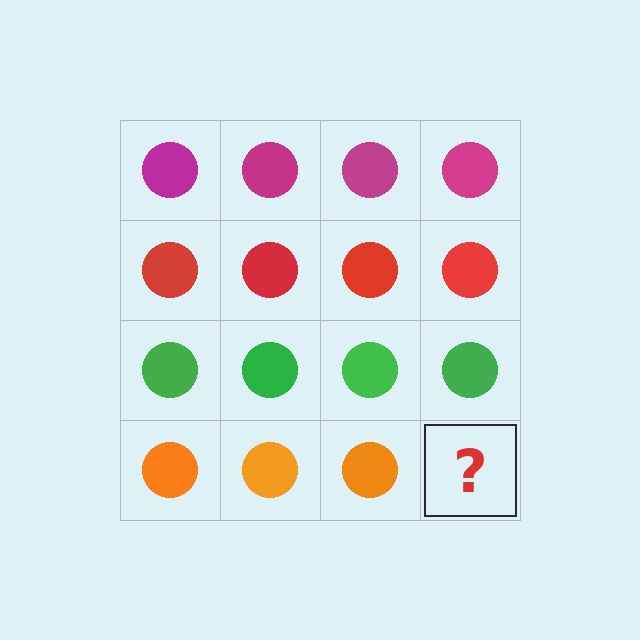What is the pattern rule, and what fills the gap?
The rule is that each row has a consistent color. The gap should be filled with an orange circle.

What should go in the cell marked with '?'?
The missing cell should contain an orange circle.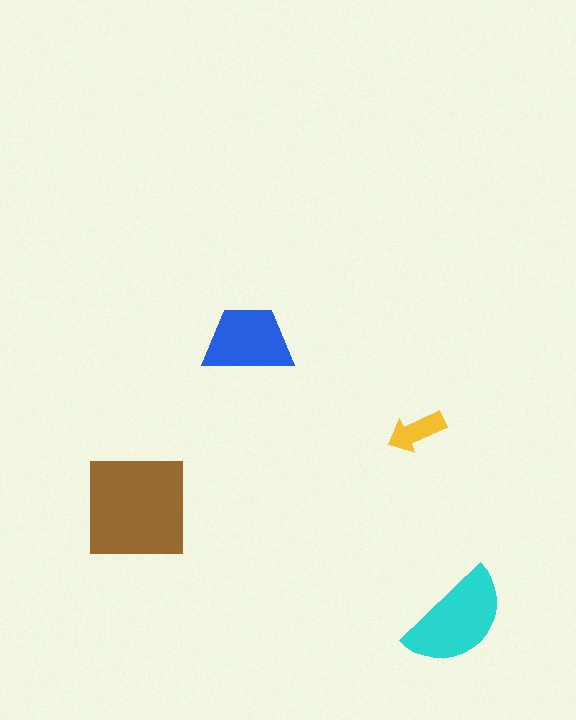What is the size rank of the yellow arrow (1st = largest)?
4th.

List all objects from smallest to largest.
The yellow arrow, the blue trapezoid, the cyan semicircle, the brown square.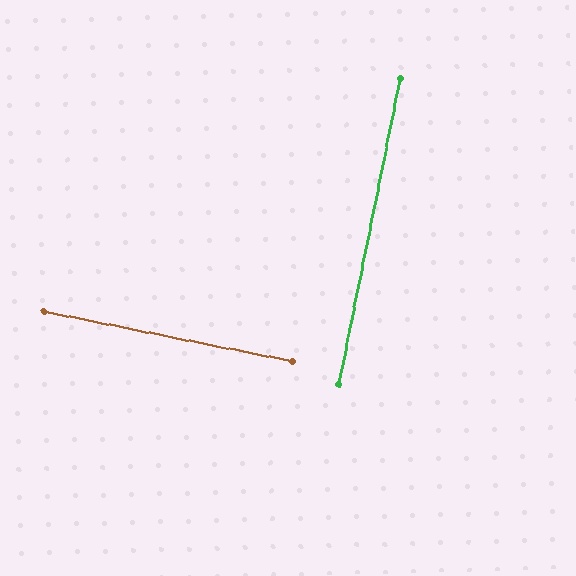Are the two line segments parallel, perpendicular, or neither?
Perpendicular — they meet at approximately 90°.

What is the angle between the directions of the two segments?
Approximately 90 degrees.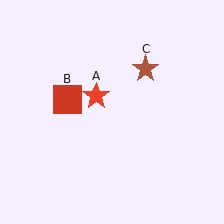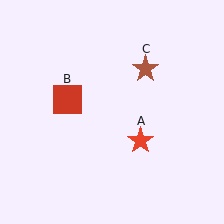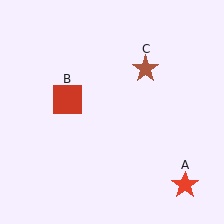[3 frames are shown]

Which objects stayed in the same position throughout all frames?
Red square (object B) and brown star (object C) remained stationary.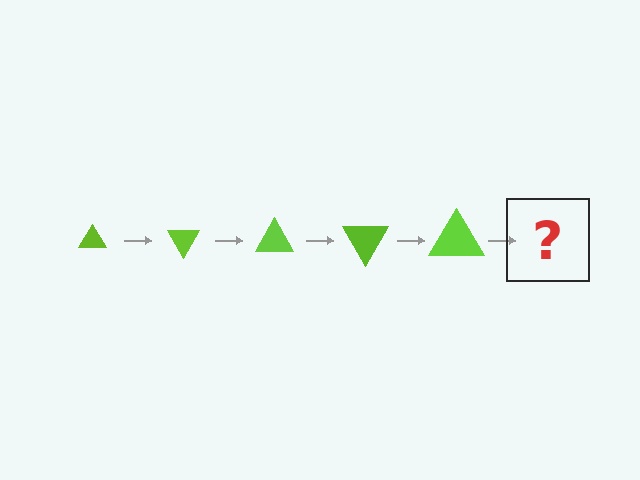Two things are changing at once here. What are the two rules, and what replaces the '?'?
The two rules are that the triangle grows larger each step and it rotates 60 degrees each step. The '?' should be a triangle, larger than the previous one and rotated 300 degrees from the start.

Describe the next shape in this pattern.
It should be a triangle, larger than the previous one and rotated 300 degrees from the start.